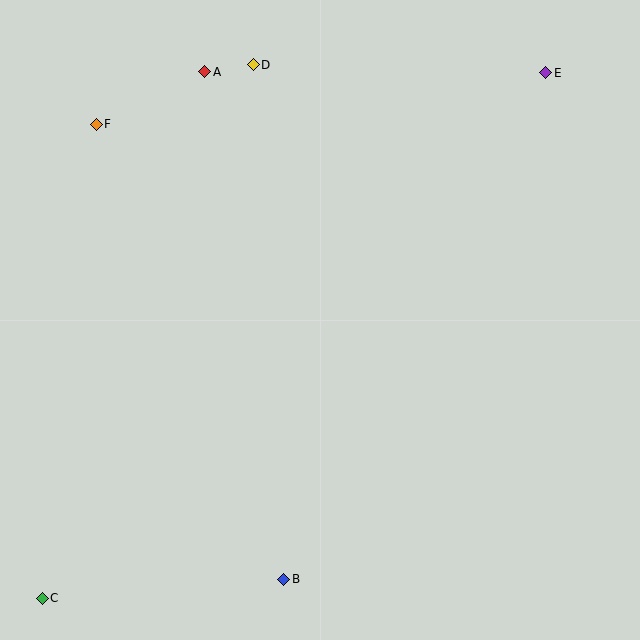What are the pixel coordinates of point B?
Point B is at (284, 579).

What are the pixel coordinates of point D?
Point D is at (253, 65).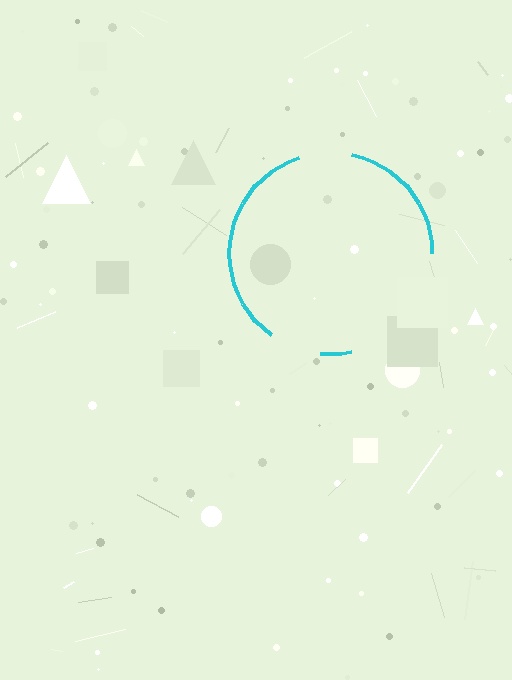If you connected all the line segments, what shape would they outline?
They would outline a circle.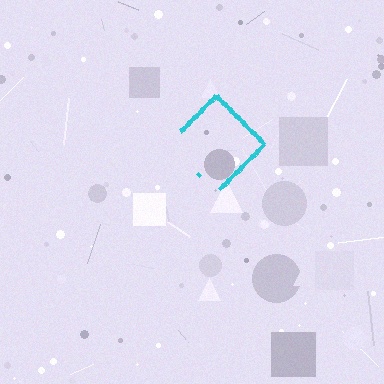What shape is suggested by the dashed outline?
The dashed outline suggests a diamond.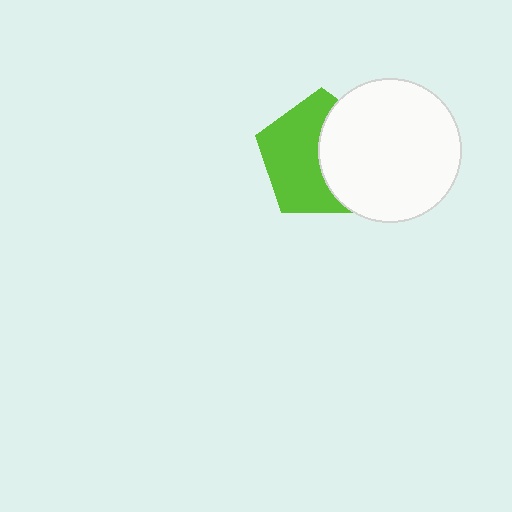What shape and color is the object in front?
The object in front is a white circle.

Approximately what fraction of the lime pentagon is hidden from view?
Roughly 44% of the lime pentagon is hidden behind the white circle.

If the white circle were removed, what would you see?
You would see the complete lime pentagon.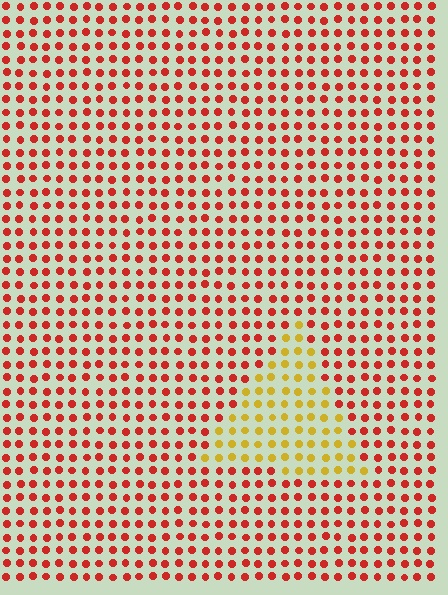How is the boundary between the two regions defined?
The boundary is defined purely by a slight shift in hue (about 49 degrees). Spacing, size, and orientation are identical on both sides.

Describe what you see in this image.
The image is filled with small red elements in a uniform arrangement. A triangle-shaped region is visible where the elements are tinted to a slightly different hue, forming a subtle color boundary.